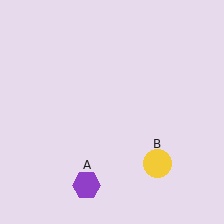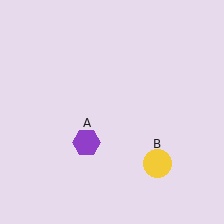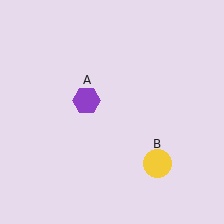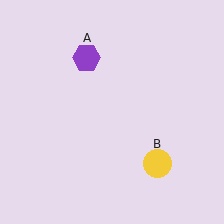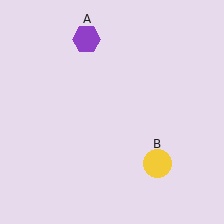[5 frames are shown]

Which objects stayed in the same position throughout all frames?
Yellow circle (object B) remained stationary.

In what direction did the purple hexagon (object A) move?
The purple hexagon (object A) moved up.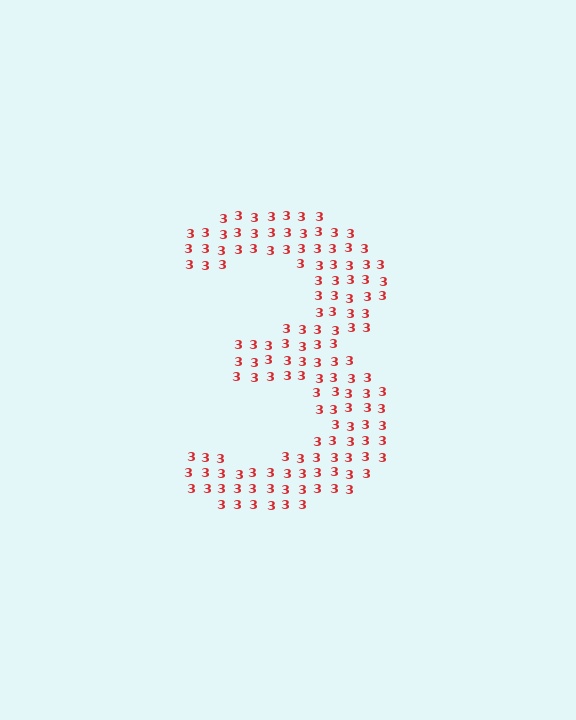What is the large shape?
The large shape is the digit 3.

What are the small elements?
The small elements are digit 3's.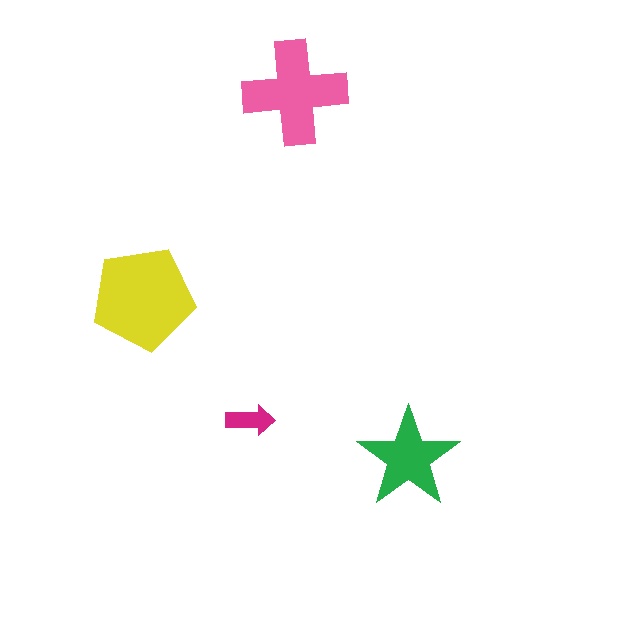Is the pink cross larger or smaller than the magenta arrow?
Larger.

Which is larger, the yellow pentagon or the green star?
The yellow pentagon.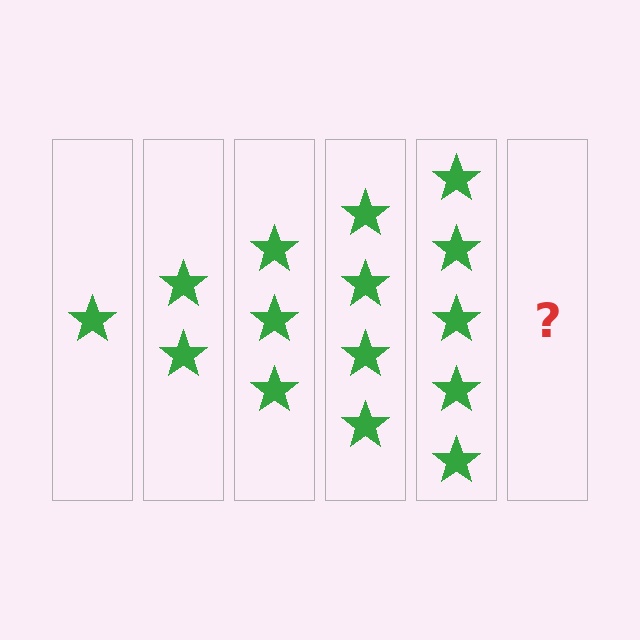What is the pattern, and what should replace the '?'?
The pattern is that each step adds one more star. The '?' should be 6 stars.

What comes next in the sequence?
The next element should be 6 stars.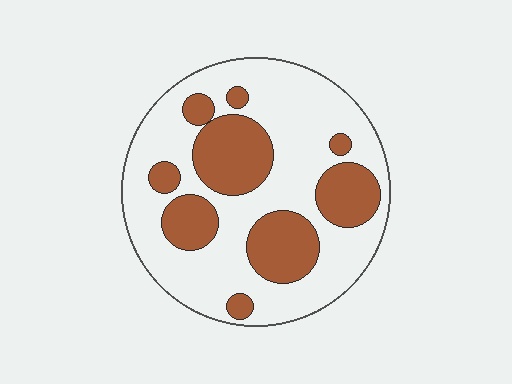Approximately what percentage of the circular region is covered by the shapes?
Approximately 35%.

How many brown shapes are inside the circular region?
9.